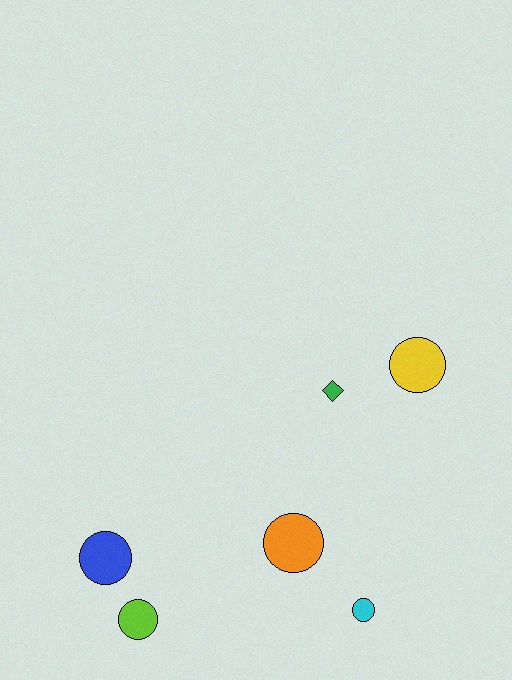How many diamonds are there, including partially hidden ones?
There is 1 diamond.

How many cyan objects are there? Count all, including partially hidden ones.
There is 1 cyan object.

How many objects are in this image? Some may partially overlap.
There are 6 objects.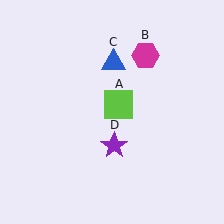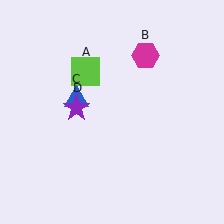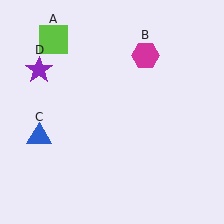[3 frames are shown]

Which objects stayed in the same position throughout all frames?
Magenta hexagon (object B) remained stationary.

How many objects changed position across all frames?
3 objects changed position: lime square (object A), blue triangle (object C), purple star (object D).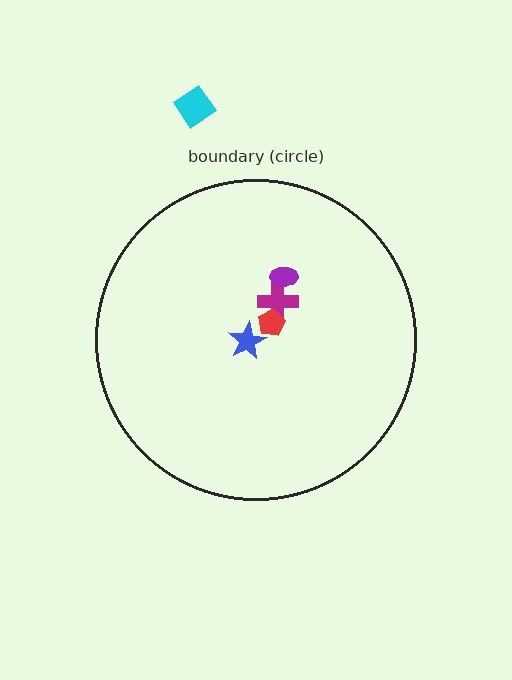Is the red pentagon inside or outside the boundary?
Inside.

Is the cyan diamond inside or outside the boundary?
Outside.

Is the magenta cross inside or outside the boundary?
Inside.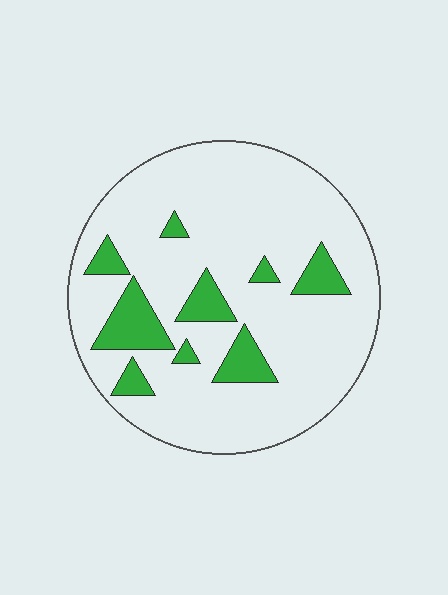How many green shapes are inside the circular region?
9.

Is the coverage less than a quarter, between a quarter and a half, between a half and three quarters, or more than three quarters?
Less than a quarter.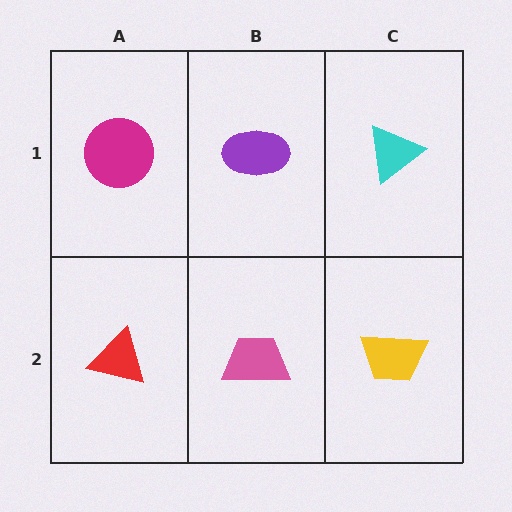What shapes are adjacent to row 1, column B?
A pink trapezoid (row 2, column B), a magenta circle (row 1, column A), a cyan triangle (row 1, column C).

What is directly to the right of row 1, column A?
A purple ellipse.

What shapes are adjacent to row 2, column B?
A purple ellipse (row 1, column B), a red triangle (row 2, column A), a yellow trapezoid (row 2, column C).